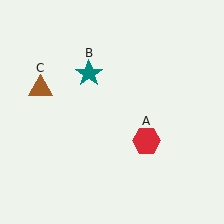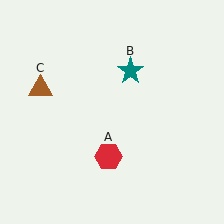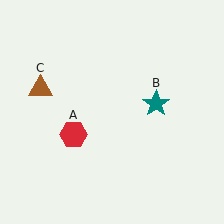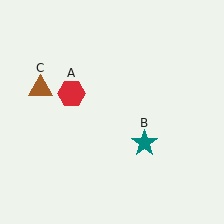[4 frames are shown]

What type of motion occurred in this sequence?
The red hexagon (object A), teal star (object B) rotated clockwise around the center of the scene.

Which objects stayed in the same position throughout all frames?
Brown triangle (object C) remained stationary.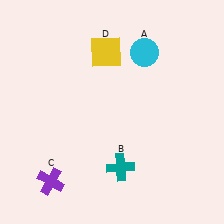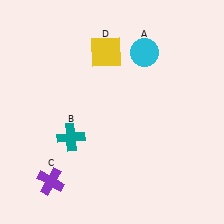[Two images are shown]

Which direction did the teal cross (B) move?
The teal cross (B) moved left.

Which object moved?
The teal cross (B) moved left.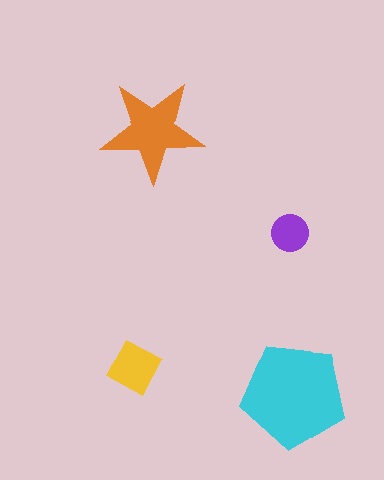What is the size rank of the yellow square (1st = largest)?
3rd.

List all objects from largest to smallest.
The cyan pentagon, the orange star, the yellow square, the purple circle.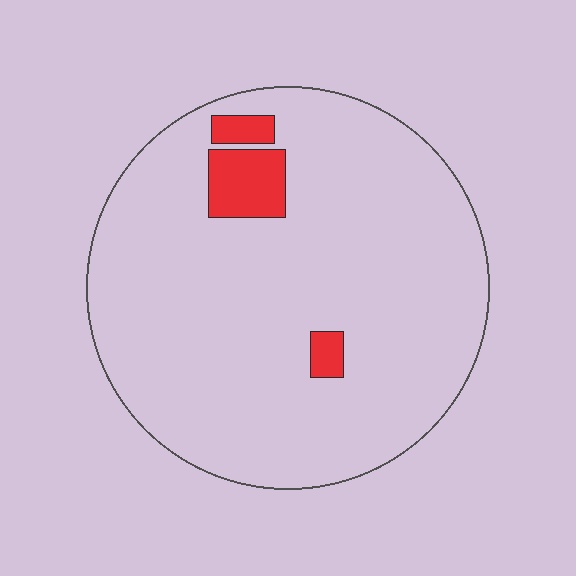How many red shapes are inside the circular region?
3.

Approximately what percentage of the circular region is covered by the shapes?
Approximately 5%.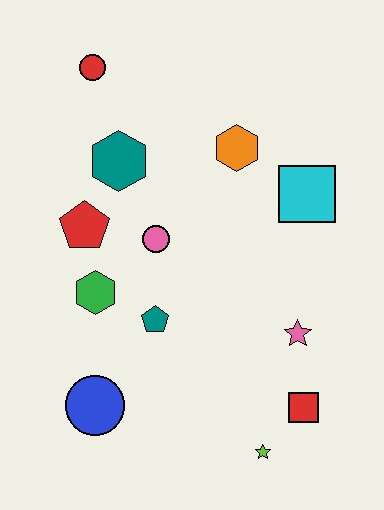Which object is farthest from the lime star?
The red circle is farthest from the lime star.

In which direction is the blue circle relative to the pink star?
The blue circle is to the left of the pink star.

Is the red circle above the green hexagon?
Yes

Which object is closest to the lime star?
The red square is closest to the lime star.